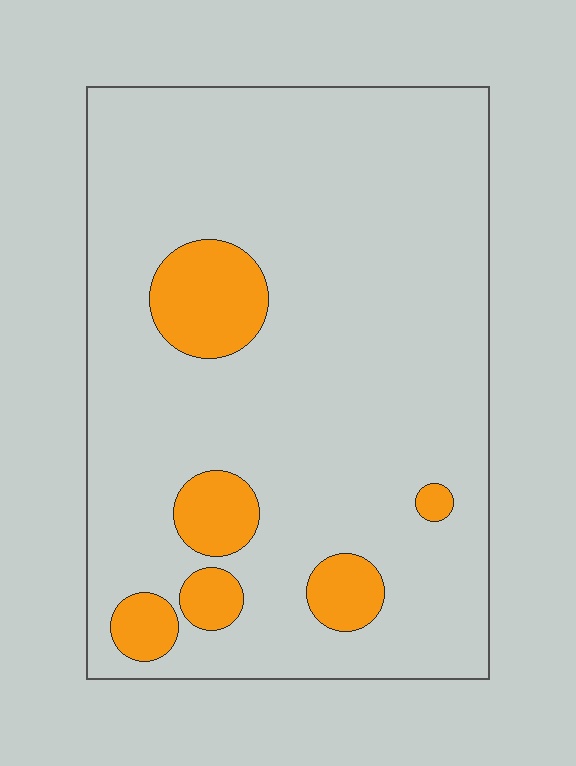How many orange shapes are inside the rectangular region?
6.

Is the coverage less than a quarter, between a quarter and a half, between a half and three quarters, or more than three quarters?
Less than a quarter.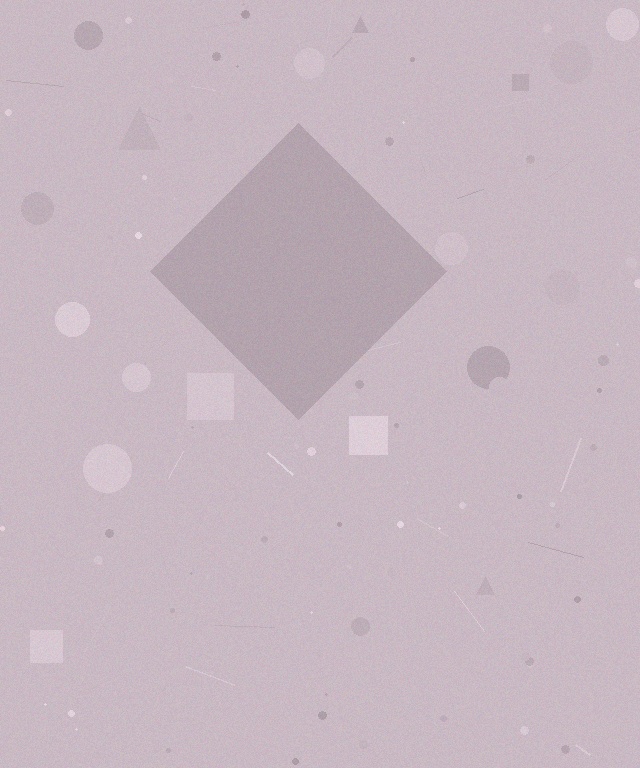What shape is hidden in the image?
A diamond is hidden in the image.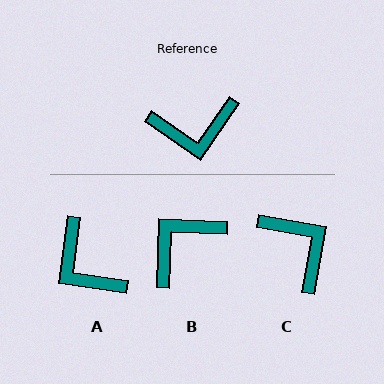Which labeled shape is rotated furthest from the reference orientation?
B, about 147 degrees away.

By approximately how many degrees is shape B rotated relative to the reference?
Approximately 147 degrees clockwise.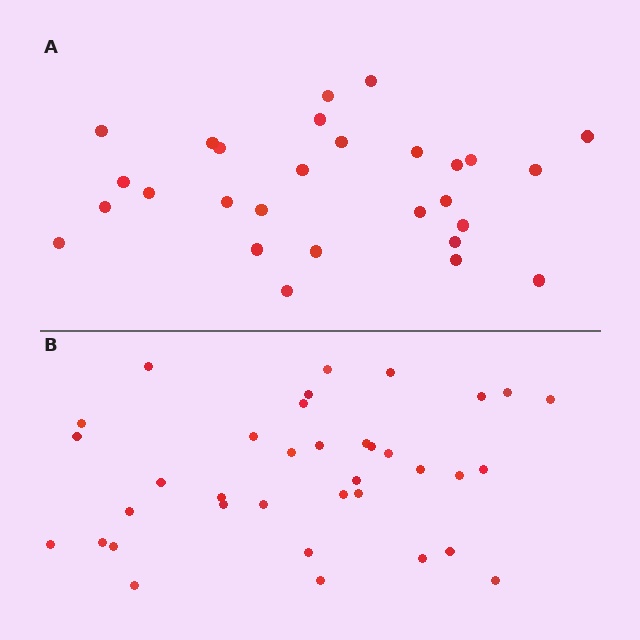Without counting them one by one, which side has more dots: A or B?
Region B (the bottom region) has more dots.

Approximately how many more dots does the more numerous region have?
Region B has roughly 8 or so more dots than region A.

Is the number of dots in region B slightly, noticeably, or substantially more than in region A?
Region B has noticeably more, but not dramatically so. The ratio is roughly 1.3 to 1.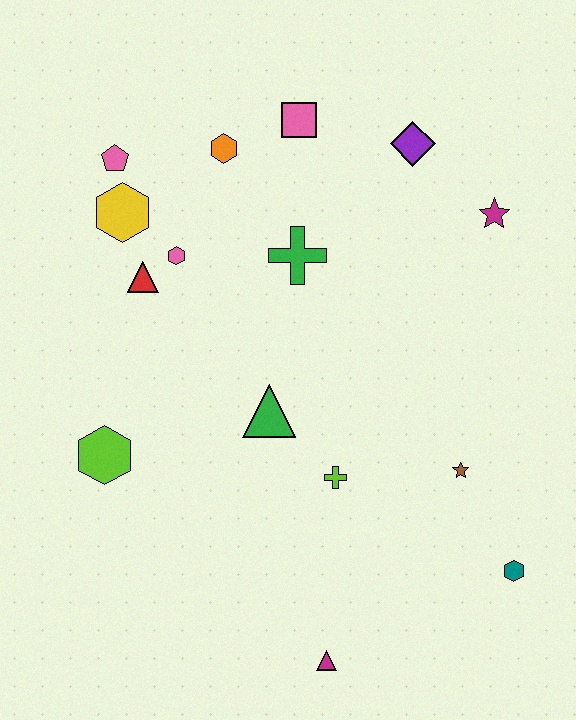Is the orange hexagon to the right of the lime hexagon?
Yes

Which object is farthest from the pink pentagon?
The teal hexagon is farthest from the pink pentagon.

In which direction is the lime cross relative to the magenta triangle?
The lime cross is above the magenta triangle.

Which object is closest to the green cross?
The pink hexagon is closest to the green cross.